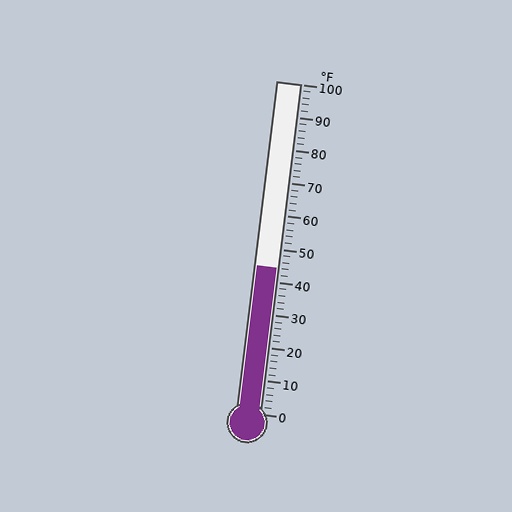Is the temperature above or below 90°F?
The temperature is below 90°F.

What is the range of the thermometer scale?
The thermometer scale ranges from 0°F to 100°F.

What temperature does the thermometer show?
The thermometer shows approximately 44°F.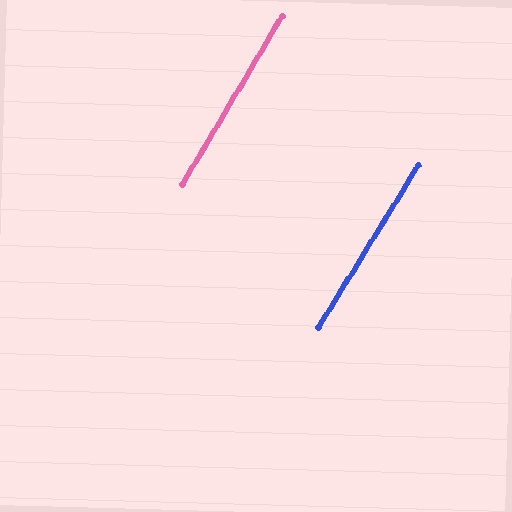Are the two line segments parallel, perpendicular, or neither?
Parallel — their directions differ by only 1.0°.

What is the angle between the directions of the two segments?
Approximately 1 degree.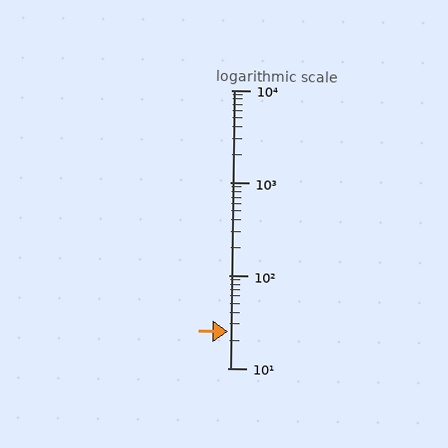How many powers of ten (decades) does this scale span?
The scale spans 3 decades, from 10 to 10000.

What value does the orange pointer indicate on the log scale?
The pointer indicates approximately 25.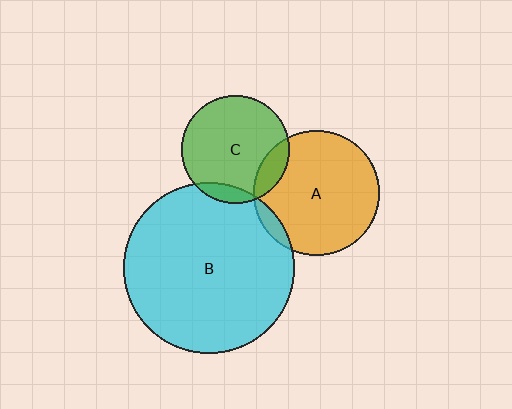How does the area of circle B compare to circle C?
Approximately 2.5 times.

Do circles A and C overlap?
Yes.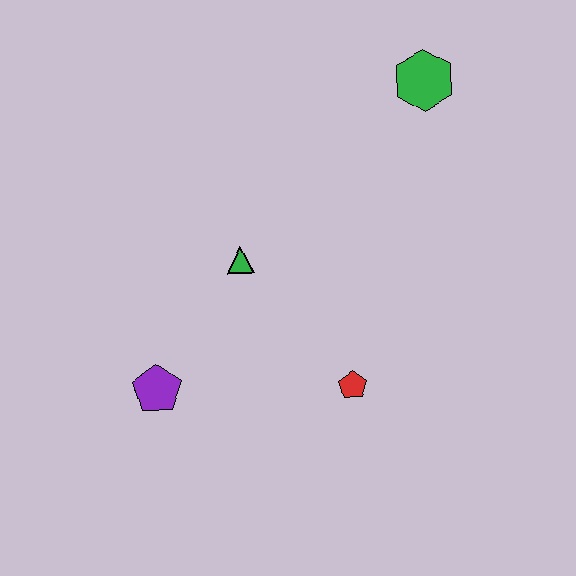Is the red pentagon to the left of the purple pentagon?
No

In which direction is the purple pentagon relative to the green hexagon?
The purple pentagon is below the green hexagon.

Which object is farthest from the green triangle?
The green hexagon is farthest from the green triangle.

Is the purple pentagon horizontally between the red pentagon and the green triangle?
No